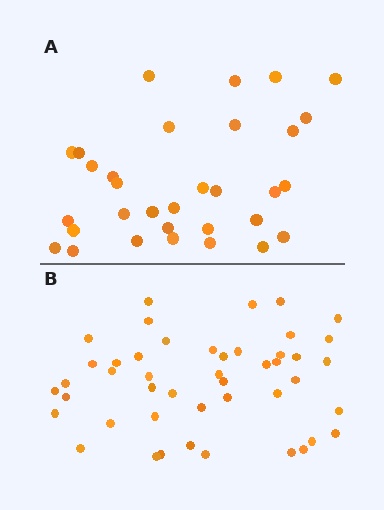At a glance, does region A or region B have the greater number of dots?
Region B (the bottom region) has more dots.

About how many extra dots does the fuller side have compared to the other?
Region B has approximately 15 more dots than region A.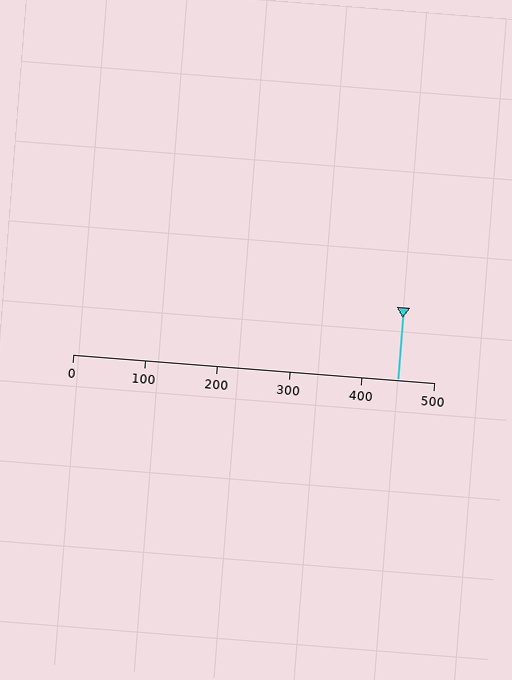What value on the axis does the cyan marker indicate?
The marker indicates approximately 450.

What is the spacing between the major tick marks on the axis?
The major ticks are spaced 100 apart.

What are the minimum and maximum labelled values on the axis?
The axis runs from 0 to 500.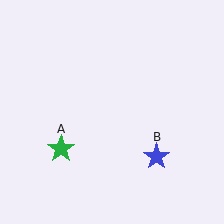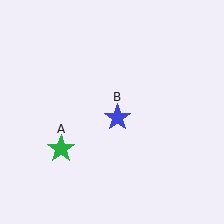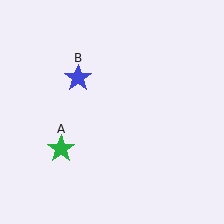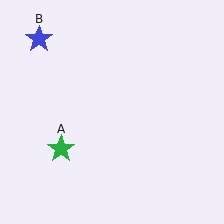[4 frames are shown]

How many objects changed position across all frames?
1 object changed position: blue star (object B).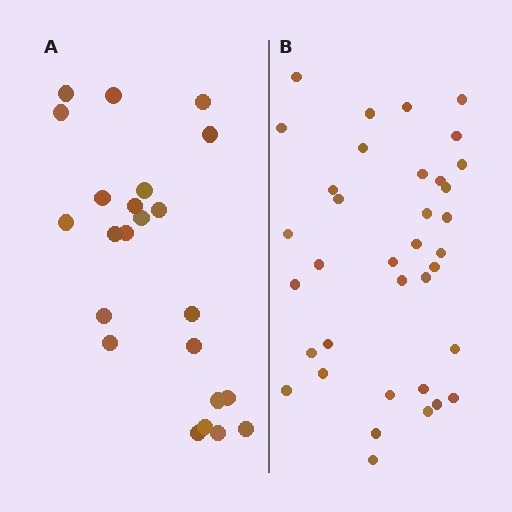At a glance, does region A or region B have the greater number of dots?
Region B (the right region) has more dots.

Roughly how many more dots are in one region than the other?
Region B has approximately 15 more dots than region A.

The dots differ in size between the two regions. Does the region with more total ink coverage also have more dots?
No. Region A has more total ink coverage because its dots are larger, but region B actually contains more individual dots. Total area can be misleading — the number of items is what matters here.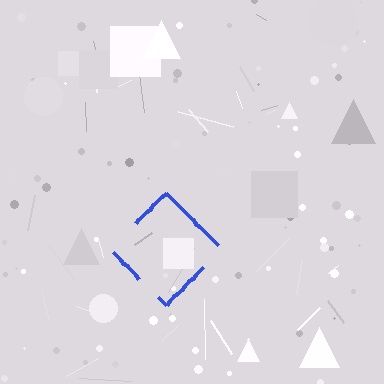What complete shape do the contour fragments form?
The contour fragments form a diamond.